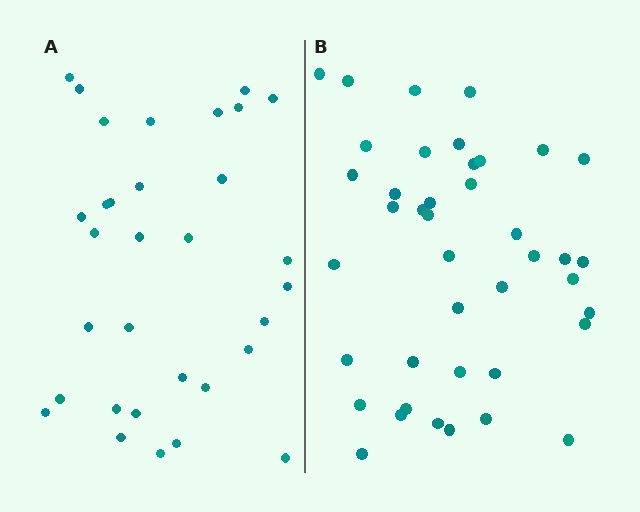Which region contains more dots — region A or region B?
Region B (the right region) has more dots.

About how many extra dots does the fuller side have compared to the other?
Region B has roughly 8 or so more dots than region A.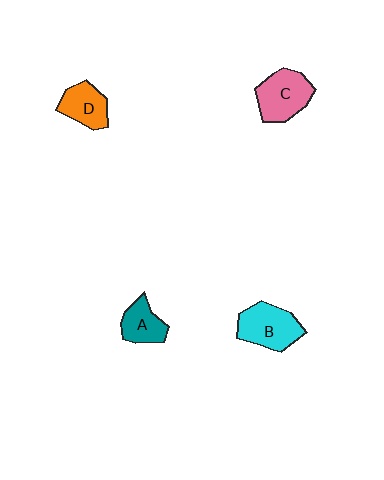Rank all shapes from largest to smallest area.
From largest to smallest: B (cyan), C (pink), D (orange), A (teal).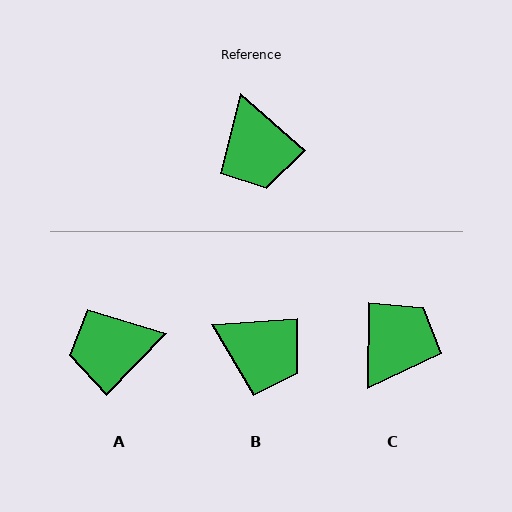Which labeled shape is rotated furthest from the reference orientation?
C, about 130 degrees away.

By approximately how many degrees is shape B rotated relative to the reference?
Approximately 45 degrees counter-clockwise.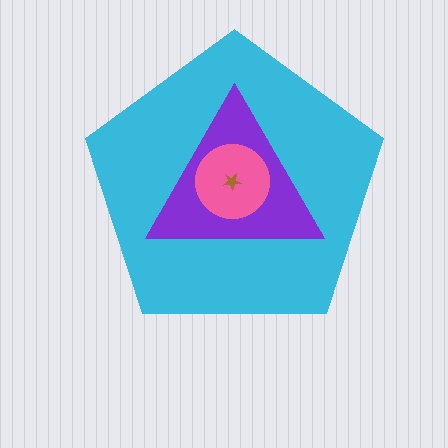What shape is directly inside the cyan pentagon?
The purple triangle.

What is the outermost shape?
The cyan pentagon.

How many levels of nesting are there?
4.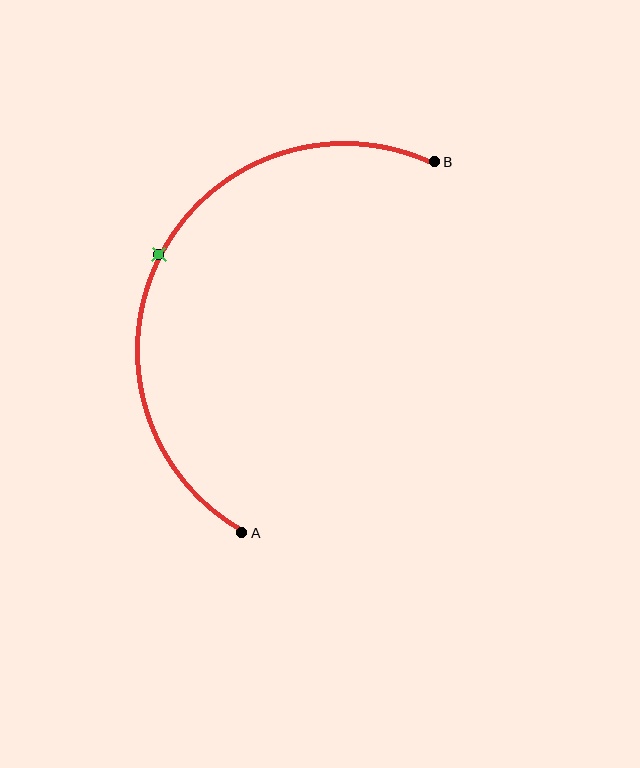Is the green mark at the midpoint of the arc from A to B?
Yes. The green mark lies on the arc at equal arc-length from both A and B — it is the arc midpoint.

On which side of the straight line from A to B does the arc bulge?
The arc bulges to the left of the straight line connecting A and B.